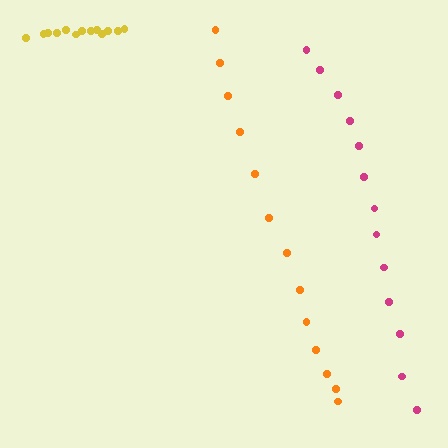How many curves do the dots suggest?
There are 3 distinct paths.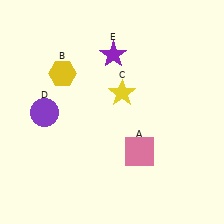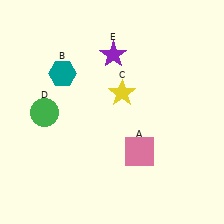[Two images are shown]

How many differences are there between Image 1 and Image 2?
There are 2 differences between the two images.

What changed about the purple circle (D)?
In Image 1, D is purple. In Image 2, it changed to green.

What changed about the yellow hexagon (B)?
In Image 1, B is yellow. In Image 2, it changed to teal.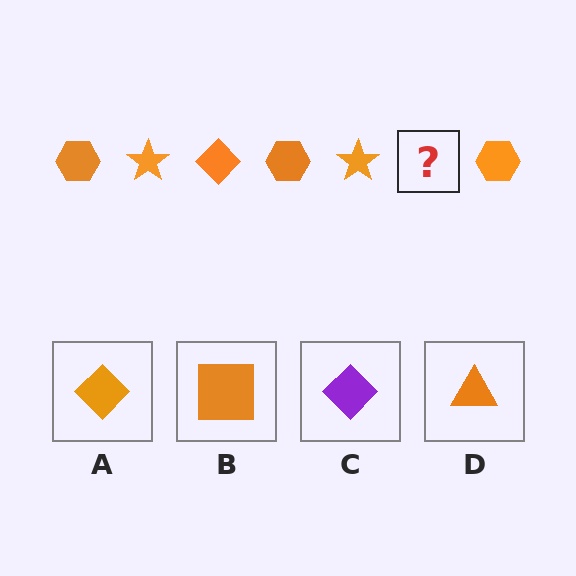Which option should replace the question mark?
Option A.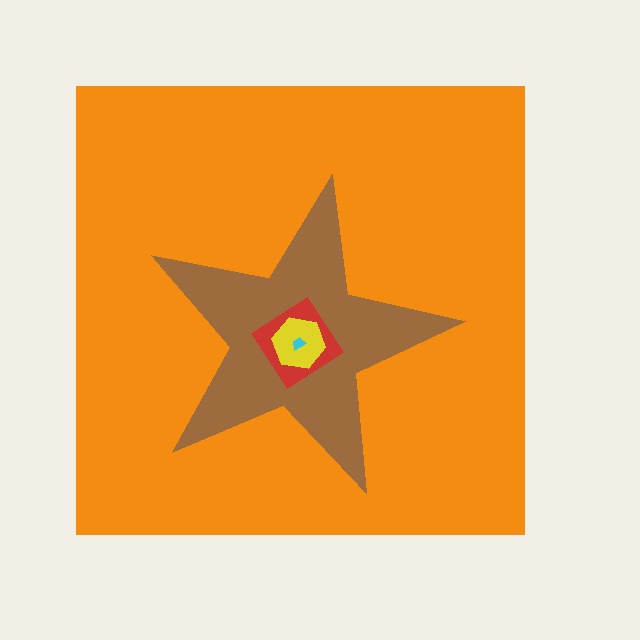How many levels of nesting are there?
5.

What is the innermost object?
The cyan trapezoid.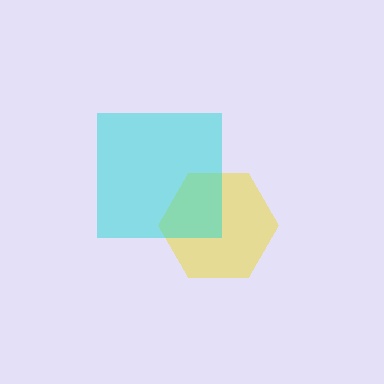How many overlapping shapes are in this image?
There are 2 overlapping shapes in the image.